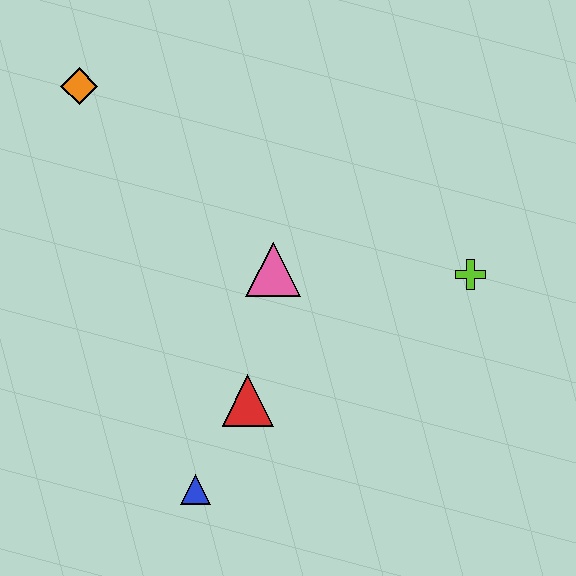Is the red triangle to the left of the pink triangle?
Yes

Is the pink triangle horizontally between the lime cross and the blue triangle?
Yes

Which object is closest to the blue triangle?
The red triangle is closest to the blue triangle.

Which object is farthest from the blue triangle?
The orange diamond is farthest from the blue triangle.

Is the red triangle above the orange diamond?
No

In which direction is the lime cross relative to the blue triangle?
The lime cross is to the right of the blue triangle.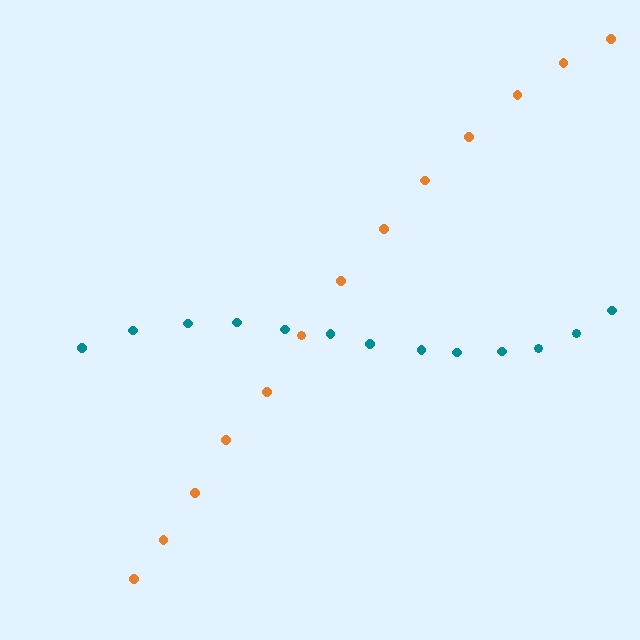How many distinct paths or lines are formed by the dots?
There are 2 distinct paths.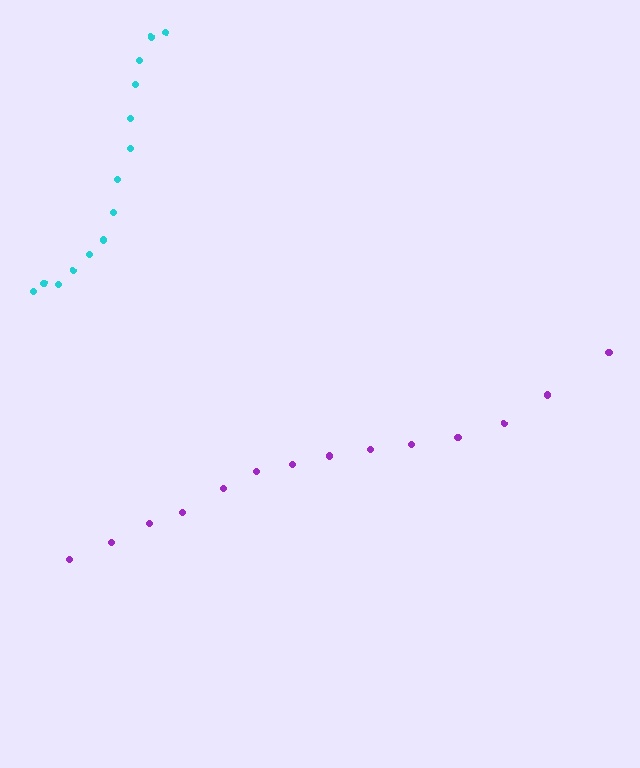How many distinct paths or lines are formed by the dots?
There are 2 distinct paths.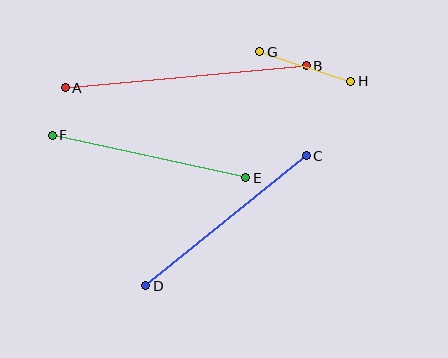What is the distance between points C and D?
The distance is approximately 206 pixels.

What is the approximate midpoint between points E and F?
The midpoint is at approximately (149, 157) pixels.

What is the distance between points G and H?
The distance is approximately 96 pixels.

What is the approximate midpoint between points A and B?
The midpoint is at approximately (186, 77) pixels.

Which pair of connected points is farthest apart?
Points A and B are farthest apart.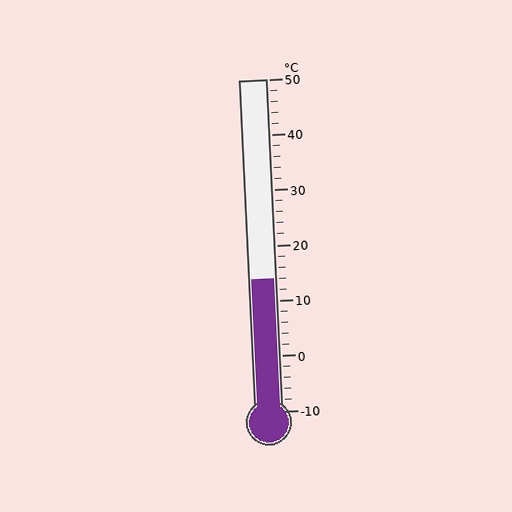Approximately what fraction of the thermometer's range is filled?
The thermometer is filled to approximately 40% of its range.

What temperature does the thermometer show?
The thermometer shows approximately 14°C.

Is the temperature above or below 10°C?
The temperature is above 10°C.